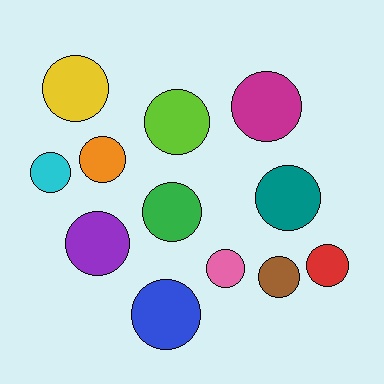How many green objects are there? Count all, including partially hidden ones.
There is 1 green object.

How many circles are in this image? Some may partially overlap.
There are 12 circles.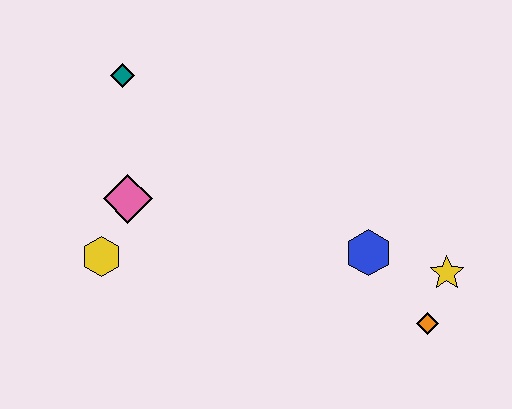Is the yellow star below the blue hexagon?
Yes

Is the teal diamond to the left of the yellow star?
Yes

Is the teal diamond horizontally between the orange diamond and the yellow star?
No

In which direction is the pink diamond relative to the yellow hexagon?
The pink diamond is above the yellow hexagon.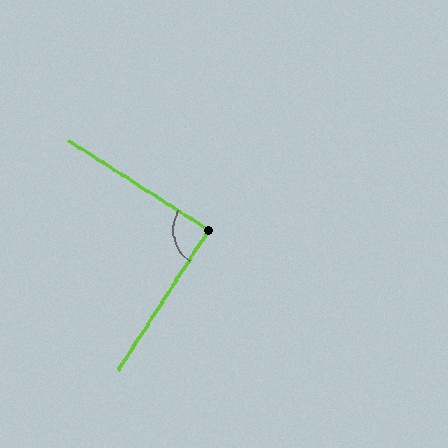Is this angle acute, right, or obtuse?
It is approximately a right angle.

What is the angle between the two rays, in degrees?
Approximately 90 degrees.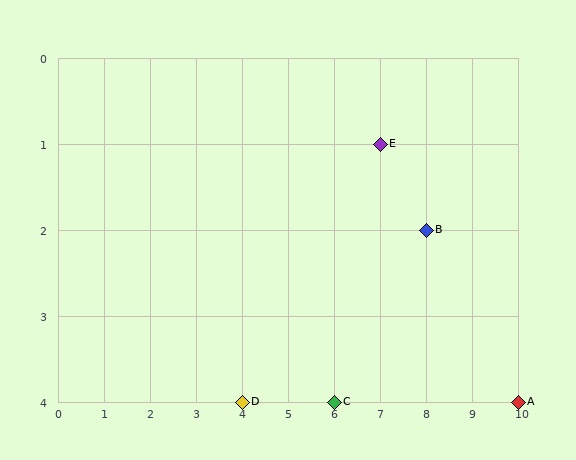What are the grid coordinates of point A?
Point A is at grid coordinates (10, 4).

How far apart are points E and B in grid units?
Points E and B are 1 column and 1 row apart (about 1.4 grid units diagonally).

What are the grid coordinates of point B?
Point B is at grid coordinates (8, 2).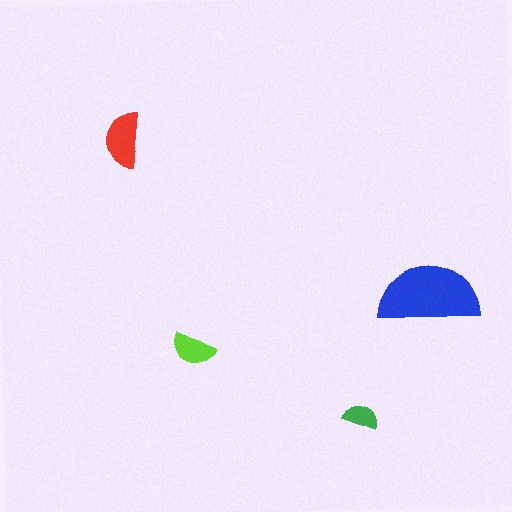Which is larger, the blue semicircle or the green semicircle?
The blue one.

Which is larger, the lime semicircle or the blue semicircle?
The blue one.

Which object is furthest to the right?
The blue semicircle is rightmost.